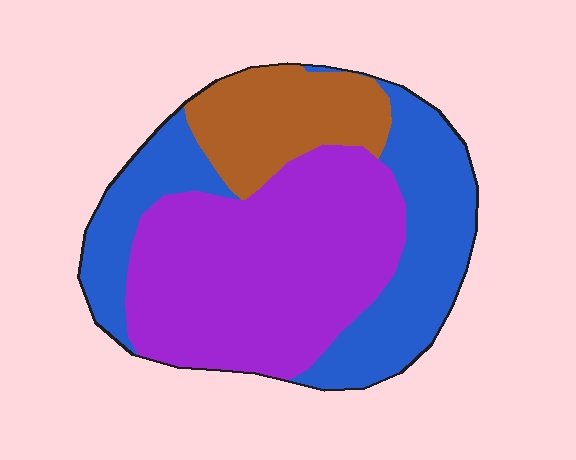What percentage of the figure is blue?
Blue covers around 35% of the figure.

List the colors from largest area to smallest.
From largest to smallest: purple, blue, brown.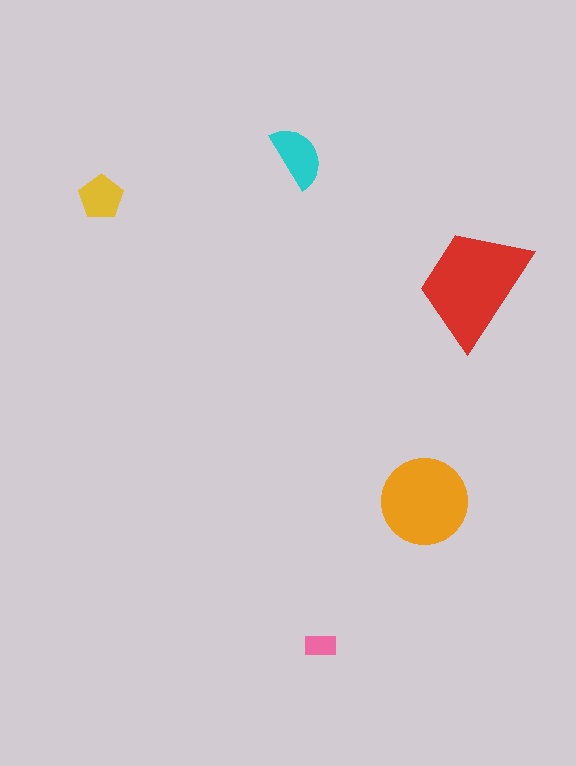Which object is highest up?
The cyan semicircle is topmost.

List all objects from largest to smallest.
The red trapezoid, the orange circle, the cyan semicircle, the yellow pentagon, the pink rectangle.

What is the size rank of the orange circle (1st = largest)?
2nd.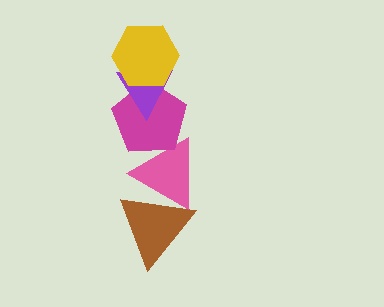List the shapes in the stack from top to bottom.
From top to bottom: the yellow hexagon, the purple triangle, the magenta pentagon, the pink triangle, the brown triangle.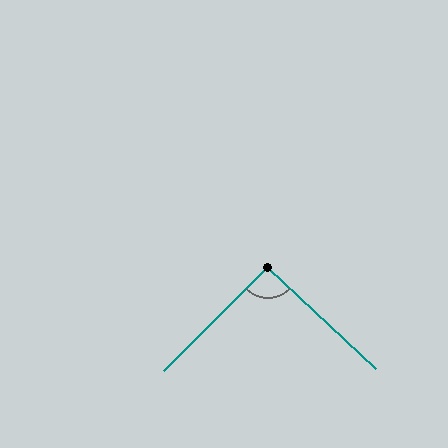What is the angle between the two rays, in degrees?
Approximately 93 degrees.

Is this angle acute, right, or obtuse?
It is approximately a right angle.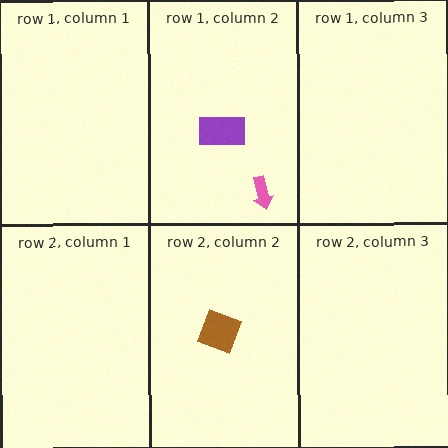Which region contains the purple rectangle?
The row 1, column 2 region.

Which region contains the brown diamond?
The row 2, column 2 region.